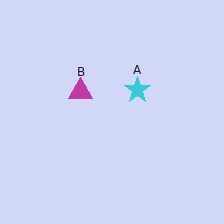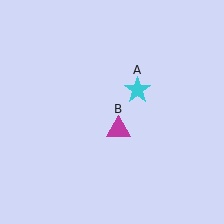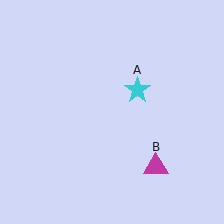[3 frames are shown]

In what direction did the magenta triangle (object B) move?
The magenta triangle (object B) moved down and to the right.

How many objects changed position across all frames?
1 object changed position: magenta triangle (object B).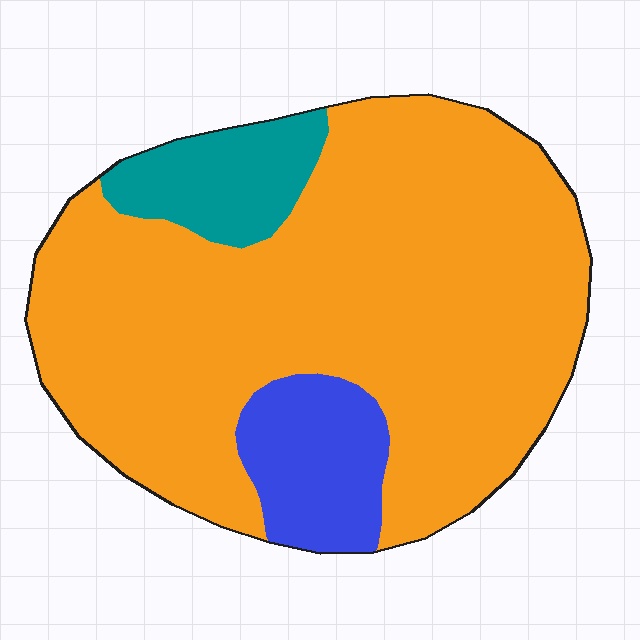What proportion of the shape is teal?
Teal covers about 10% of the shape.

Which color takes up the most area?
Orange, at roughly 80%.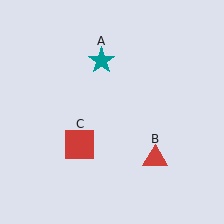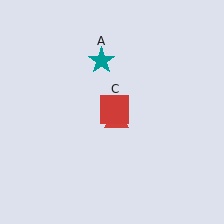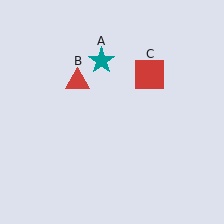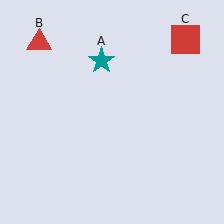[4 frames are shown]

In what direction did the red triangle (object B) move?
The red triangle (object B) moved up and to the left.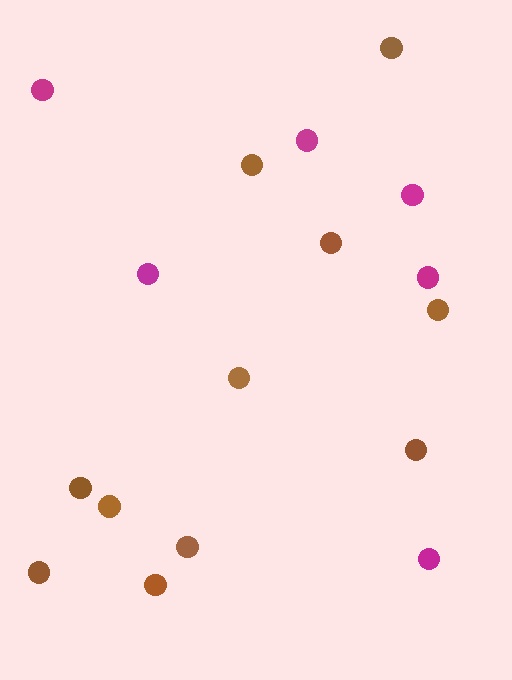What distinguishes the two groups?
There are 2 groups: one group of magenta circles (6) and one group of brown circles (11).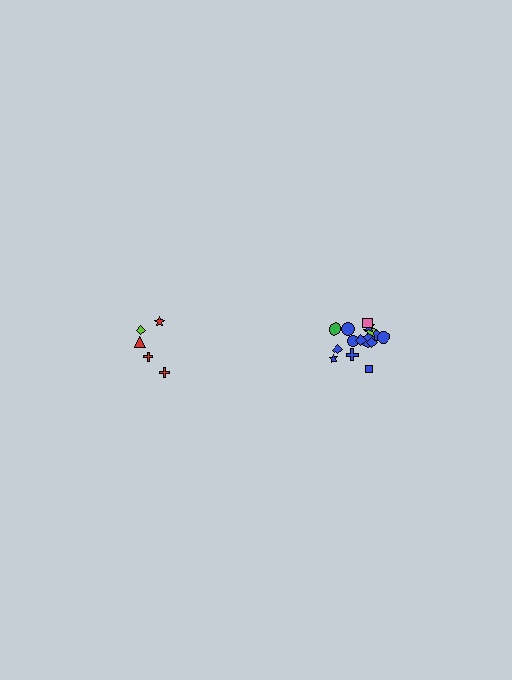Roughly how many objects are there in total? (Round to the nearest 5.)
Roughly 20 objects in total.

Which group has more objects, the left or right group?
The right group.